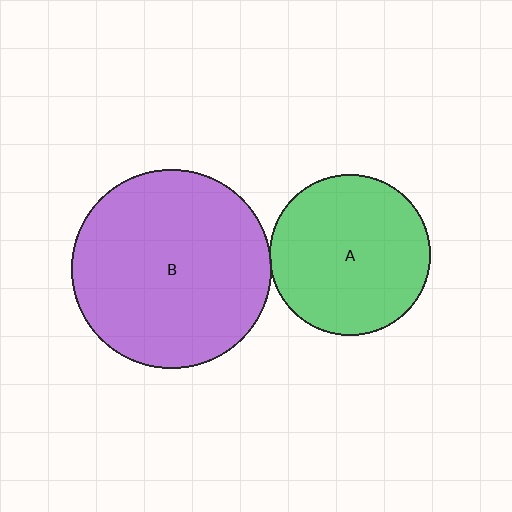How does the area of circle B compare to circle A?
Approximately 1.5 times.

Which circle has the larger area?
Circle B (purple).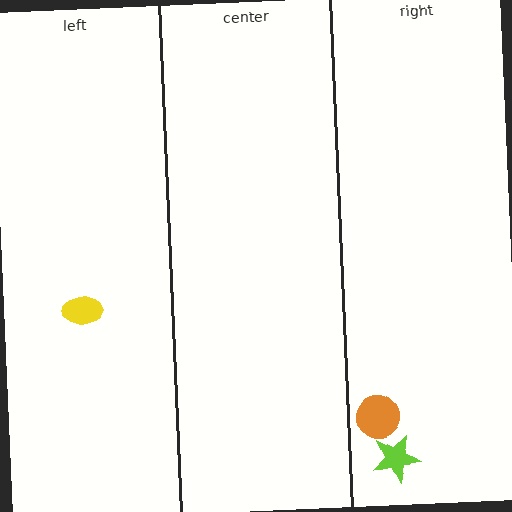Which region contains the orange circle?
The right region.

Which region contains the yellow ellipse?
The left region.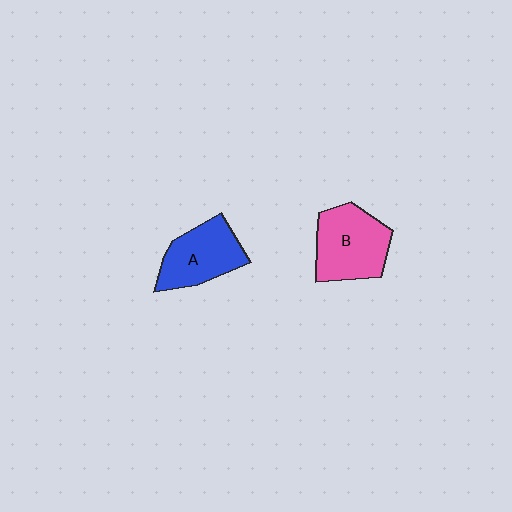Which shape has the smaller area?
Shape A (blue).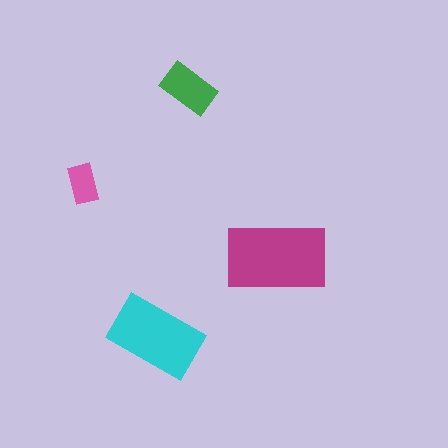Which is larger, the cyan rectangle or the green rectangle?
The cyan one.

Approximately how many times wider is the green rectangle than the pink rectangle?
About 1.5 times wider.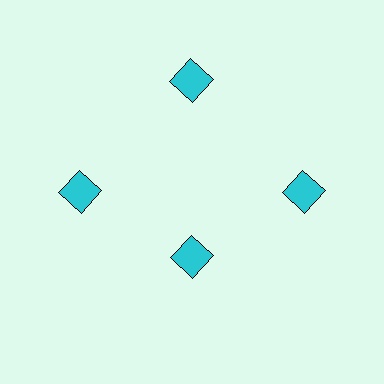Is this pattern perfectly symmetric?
No. The 4 cyan diamonds are arranged in a ring, but one element near the 6 o'clock position is pulled inward toward the center, breaking the 4-fold rotational symmetry.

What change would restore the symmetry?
The symmetry would be restored by moving it outward, back onto the ring so that all 4 diamonds sit at equal angles and equal distance from the center.